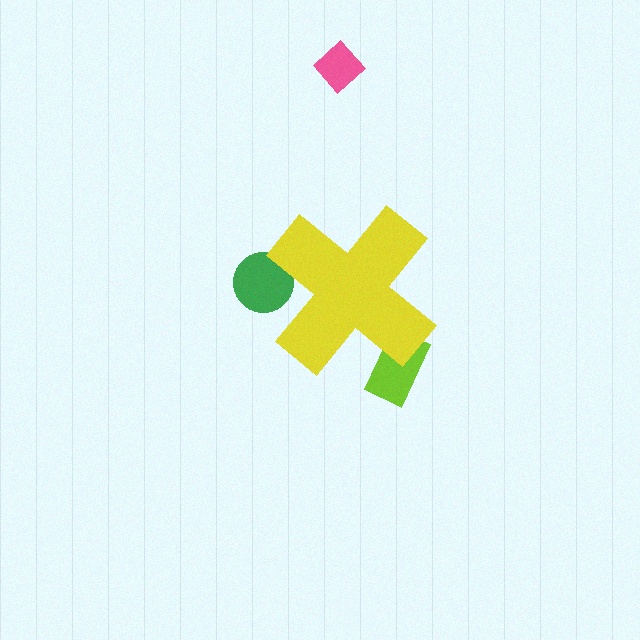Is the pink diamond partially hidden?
No, the pink diamond is fully visible.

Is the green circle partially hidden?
Yes, the green circle is partially hidden behind the yellow cross.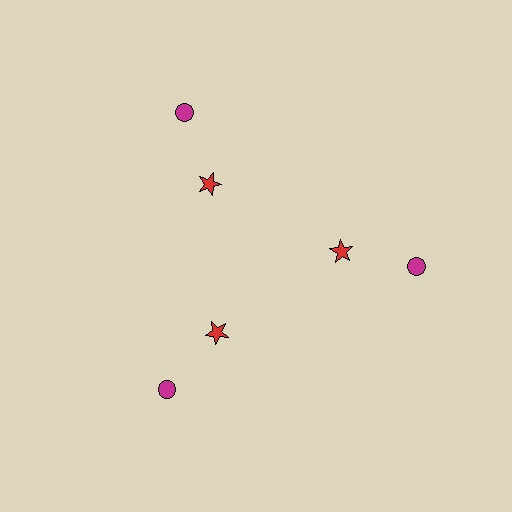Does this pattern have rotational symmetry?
Yes, this pattern has 3-fold rotational symmetry. It looks the same after rotating 120 degrees around the center.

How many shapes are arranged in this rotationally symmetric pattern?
There are 6 shapes, arranged in 3 groups of 2.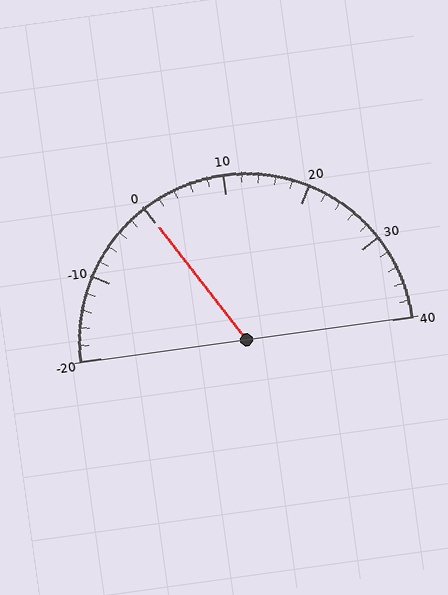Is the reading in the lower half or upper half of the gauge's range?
The reading is in the lower half of the range (-20 to 40).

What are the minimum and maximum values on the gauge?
The gauge ranges from -20 to 40.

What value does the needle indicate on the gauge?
The needle indicates approximately 0.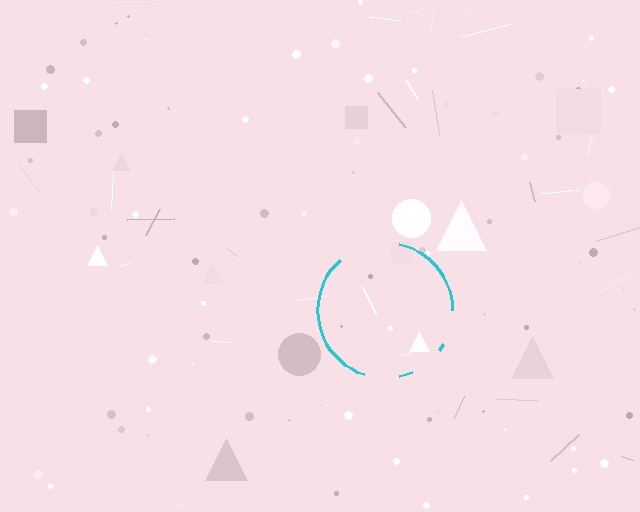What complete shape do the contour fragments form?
The contour fragments form a circle.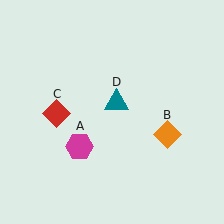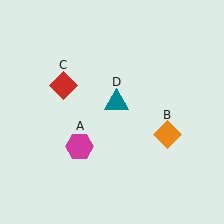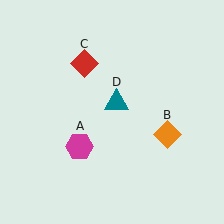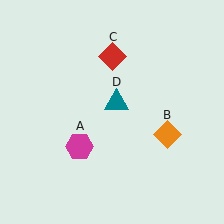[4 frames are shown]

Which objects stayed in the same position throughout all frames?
Magenta hexagon (object A) and orange diamond (object B) and teal triangle (object D) remained stationary.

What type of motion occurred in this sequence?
The red diamond (object C) rotated clockwise around the center of the scene.